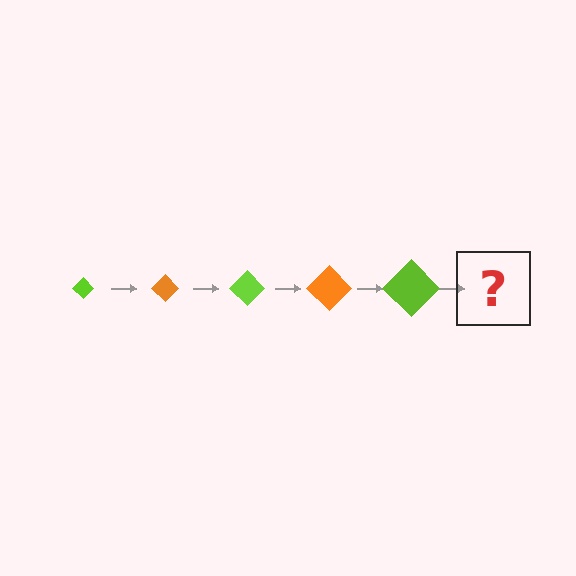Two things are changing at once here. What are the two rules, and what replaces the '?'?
The two rules are that the diamond grows larger each step and the color cycles through lime and orange. The '?' should be an orange diamond, larger than the previous one.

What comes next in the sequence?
The next element should be an orange diamond, larger than the previous one.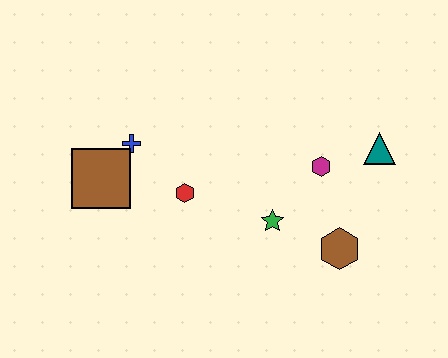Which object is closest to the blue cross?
The brown square is closest to the blue cross.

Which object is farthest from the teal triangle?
The brown square is farthest from the teal triangle.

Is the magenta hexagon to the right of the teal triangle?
No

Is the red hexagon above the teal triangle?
No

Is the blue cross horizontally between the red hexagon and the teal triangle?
No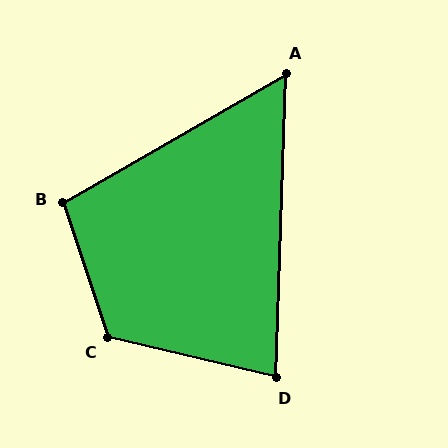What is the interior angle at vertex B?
Approximately 102 degrees (obtuse).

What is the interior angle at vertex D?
Approximately 78 degrees (acute).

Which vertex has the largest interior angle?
C, at approximately 122 degrees.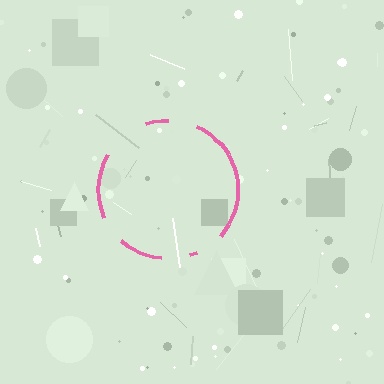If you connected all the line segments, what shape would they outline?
They would outline a circle.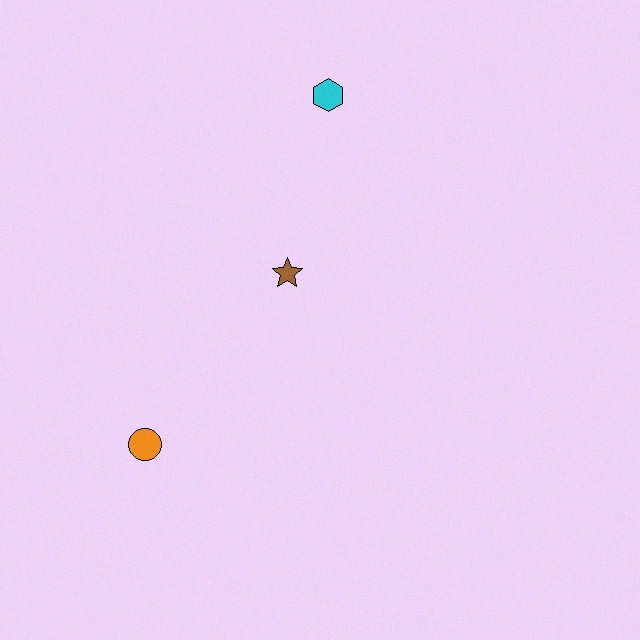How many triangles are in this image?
There are no triangles.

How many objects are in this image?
There are 3 objects.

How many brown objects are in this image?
There is 1 brown object.